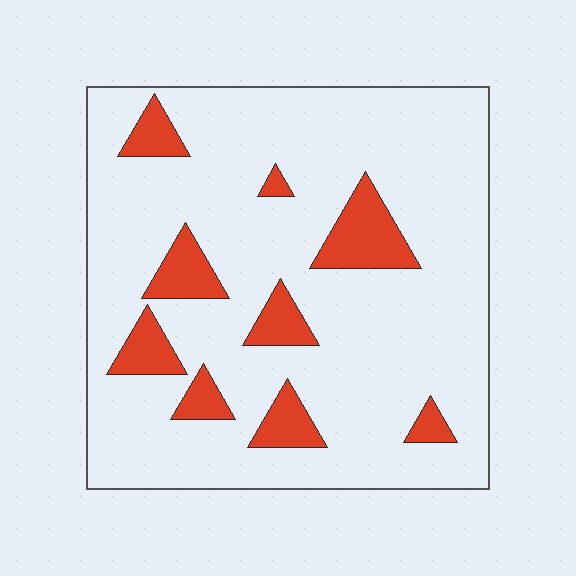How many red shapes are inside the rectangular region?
9.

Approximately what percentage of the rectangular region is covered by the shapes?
Approximately 15%.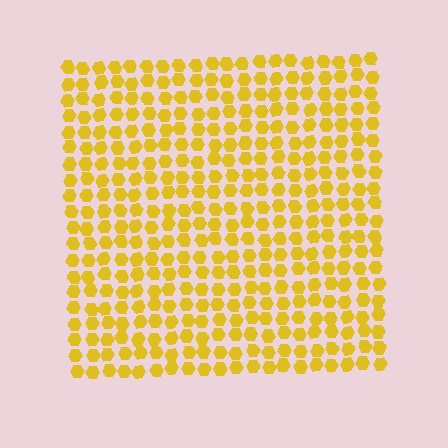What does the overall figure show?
The overall figure shows a square.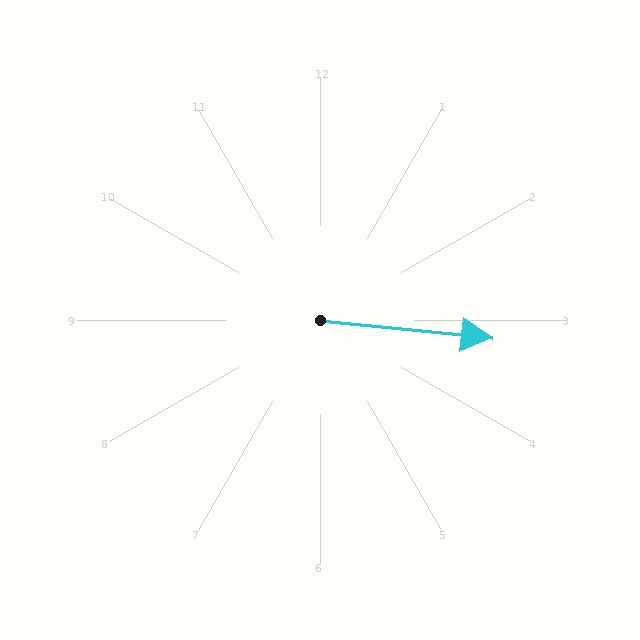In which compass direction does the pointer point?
East.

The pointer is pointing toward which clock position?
Roughly 3 o'clock.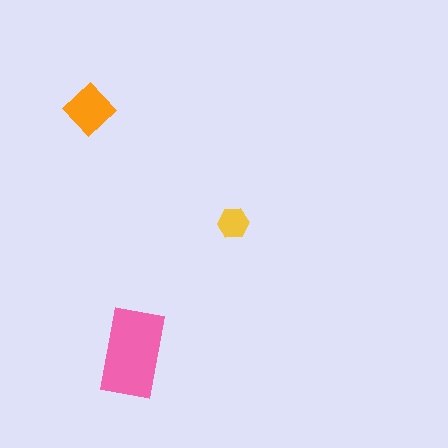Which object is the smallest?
The yellow hexagon.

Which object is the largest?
The pink rectangle.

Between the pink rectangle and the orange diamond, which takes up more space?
The pink rectangle.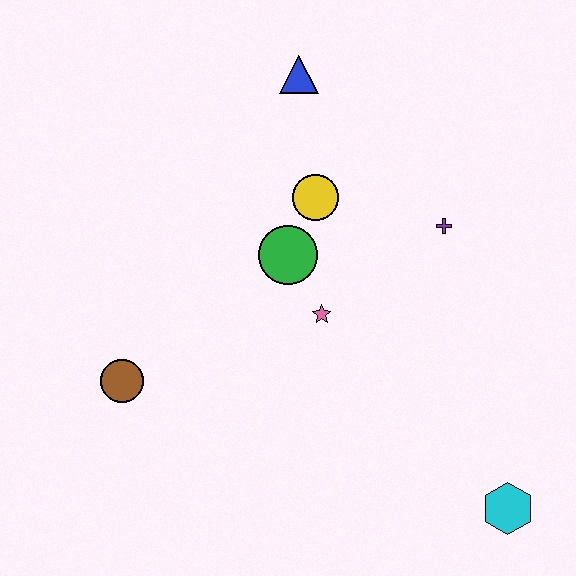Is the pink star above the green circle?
No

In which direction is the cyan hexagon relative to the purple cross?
The cyan hexagon is below the purple cross.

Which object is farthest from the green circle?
The cyan hexagon is farthest from the green circle.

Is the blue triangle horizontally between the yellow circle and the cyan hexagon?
No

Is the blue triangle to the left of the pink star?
Yes